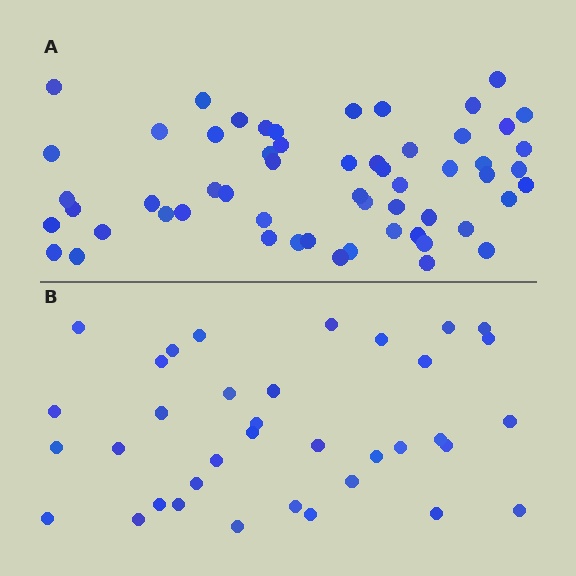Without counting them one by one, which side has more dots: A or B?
Region A (the top region) has more dots.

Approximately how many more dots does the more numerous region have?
Region A has approximately 20 more dots than region B.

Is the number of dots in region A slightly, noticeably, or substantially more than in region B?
Region A has substantially more. The ratio is roughly 1.6 to 1.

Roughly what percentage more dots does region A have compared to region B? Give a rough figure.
About 60% more.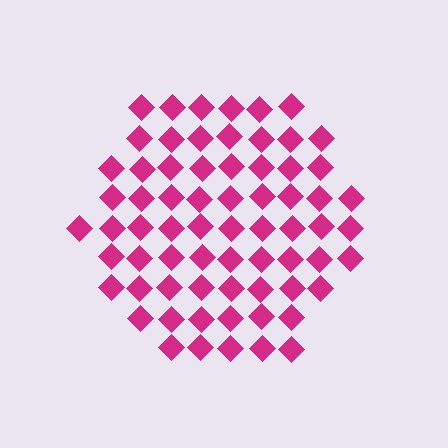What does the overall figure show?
The overall figure shows a hexagon.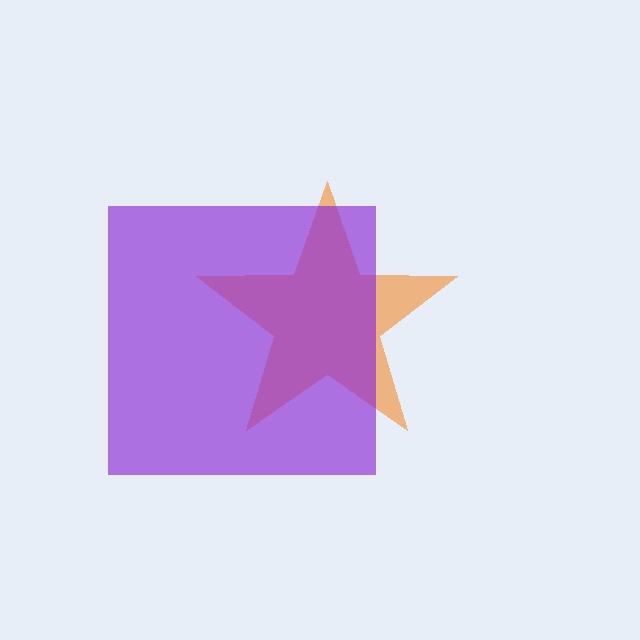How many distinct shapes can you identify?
There are 2 distinct shapes: an orange star, a purple square.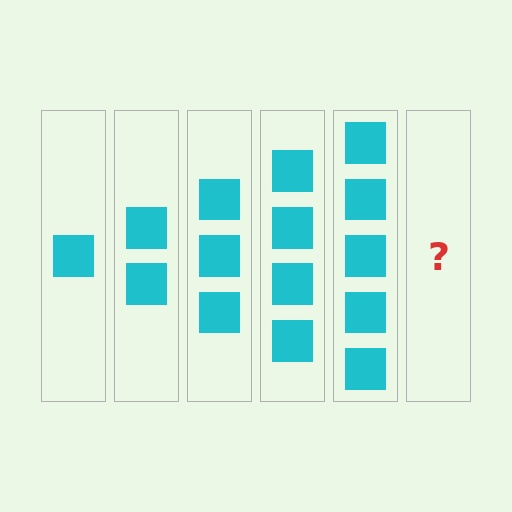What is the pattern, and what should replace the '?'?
The pattern is that each step adds one more square. The '?' should be 6 squares.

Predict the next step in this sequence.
The next step is 6 squares.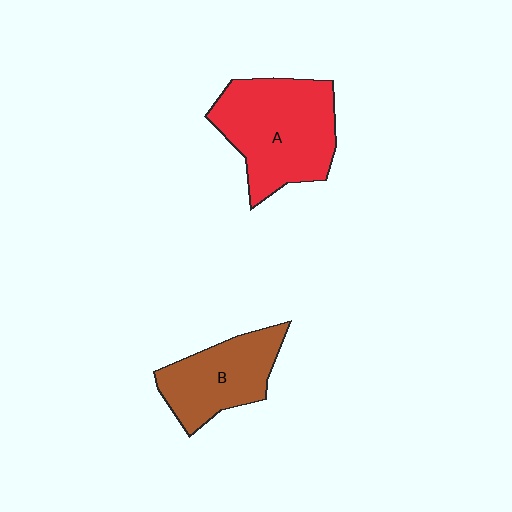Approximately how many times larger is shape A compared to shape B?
Approximately 1.5 times.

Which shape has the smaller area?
Shape B (brown).